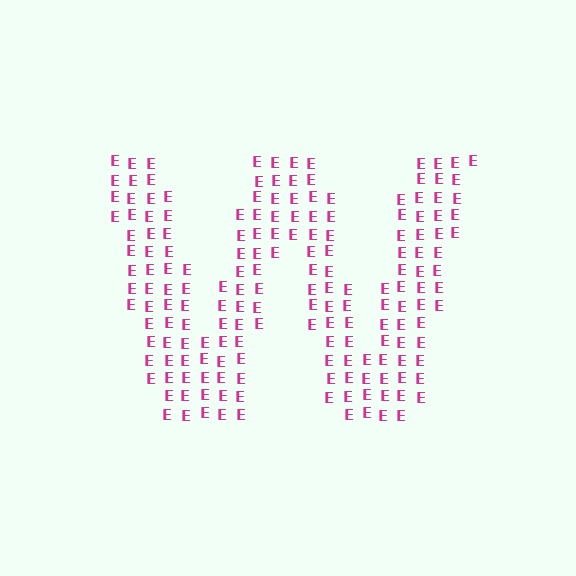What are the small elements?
The small elements are letter E's.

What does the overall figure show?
The overall figure shows the letter W.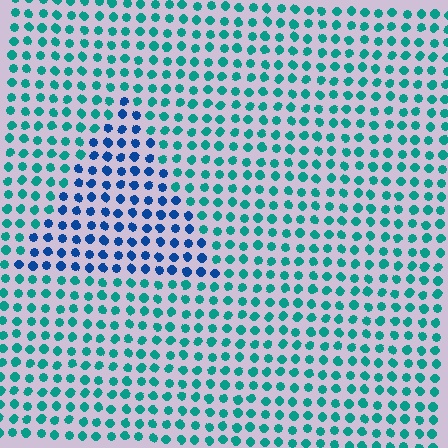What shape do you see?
I see a triangle.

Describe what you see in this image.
The image is filled with small teal elements in a uniform arrangement. A triangle-shaped region is visible where the elements are tinted to a slightly different hue, forming a subtle color boundary.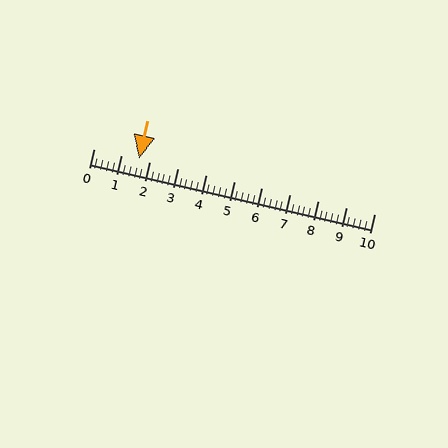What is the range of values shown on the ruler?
The ruler shows values from 0 to 10.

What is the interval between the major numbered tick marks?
The major tick marks are spaced 1 units apart.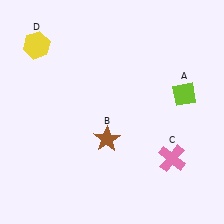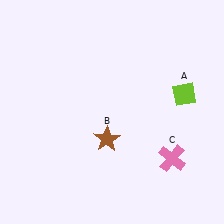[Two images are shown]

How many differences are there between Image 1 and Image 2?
There is 1 difference between the two images.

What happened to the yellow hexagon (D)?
The yellow hexagon (D) was removed in Image 2. It was in the top-left area of Image 1.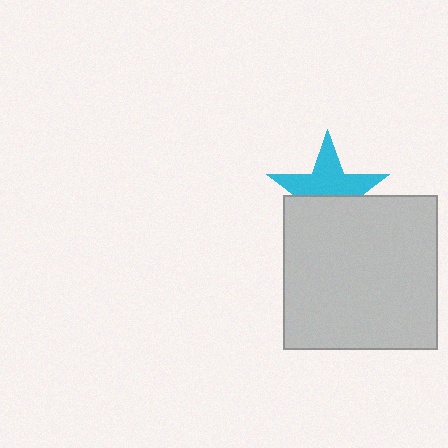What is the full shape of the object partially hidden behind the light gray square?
The partially hidden object is a cyan star.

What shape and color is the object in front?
The object in front is a light gray square.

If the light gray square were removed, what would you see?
You would see the complete cyan star.